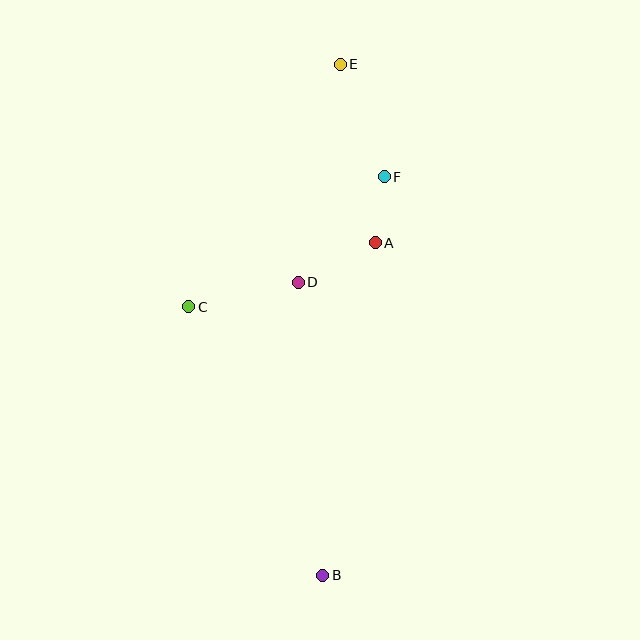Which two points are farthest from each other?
Points B and E are farthest from each other.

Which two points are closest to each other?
Points A and F are closest to each other.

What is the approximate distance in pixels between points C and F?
The distance between C and F is approximately 234 pixels.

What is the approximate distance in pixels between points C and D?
The distance between C and D is approximately 112 pixels.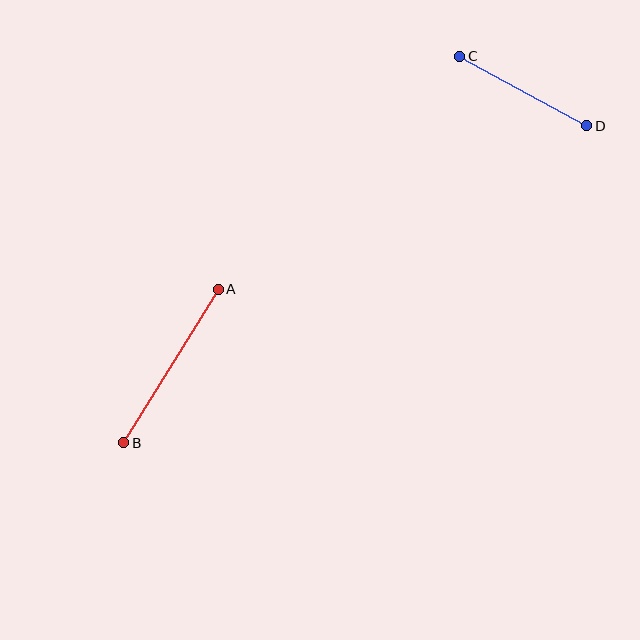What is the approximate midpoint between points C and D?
The midpoint is at approximately (523, 91) pixels.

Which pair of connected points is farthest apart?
Points A and B are farthest apart.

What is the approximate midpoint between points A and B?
The midpoint is at approximately (171, 366) pixels.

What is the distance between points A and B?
The distance is approximately 180 pixels.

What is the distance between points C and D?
The distance is approximately 145 pixels.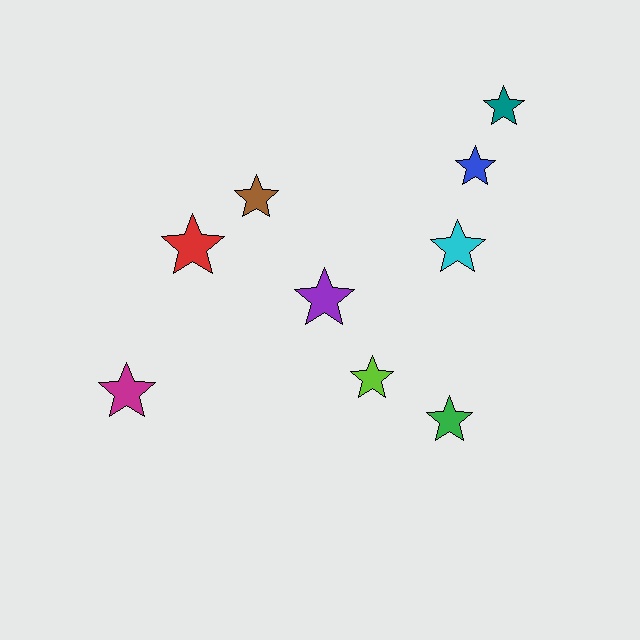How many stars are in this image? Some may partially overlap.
There are 9 stars.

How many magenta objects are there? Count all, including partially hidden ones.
There is 1 magenta object.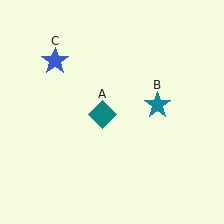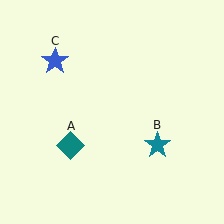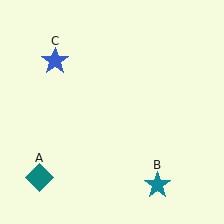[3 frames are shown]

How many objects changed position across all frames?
2 objects changed position: teal diamond (object A), teal star (object B).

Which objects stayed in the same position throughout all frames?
Blue star (object C) remained stationary.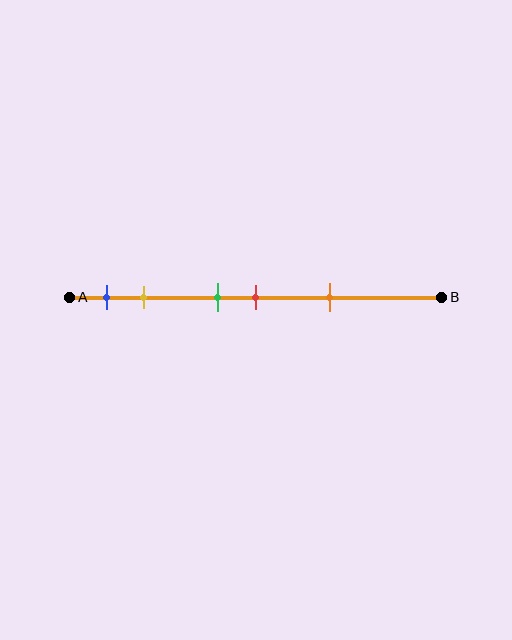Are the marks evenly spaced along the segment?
No, the marks are not evenly spaced.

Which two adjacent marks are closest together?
The green and red marks are the closest adjacent pair.